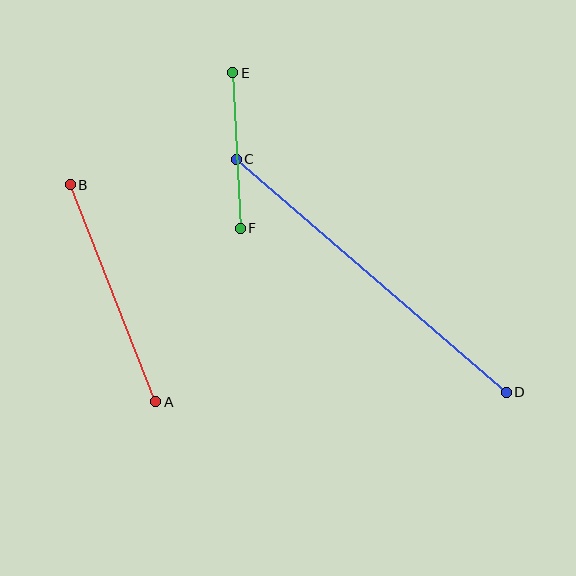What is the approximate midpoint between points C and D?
The midpoint is at approximately (371, 276) pixels.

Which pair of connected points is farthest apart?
Points C and D are farthest apart.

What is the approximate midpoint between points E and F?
The midpoint is at approximately (236, 151) pixels.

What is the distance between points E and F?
The distance is approximately 156 pixels.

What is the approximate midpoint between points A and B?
The midpoint is at approximately (113, 293) pixels.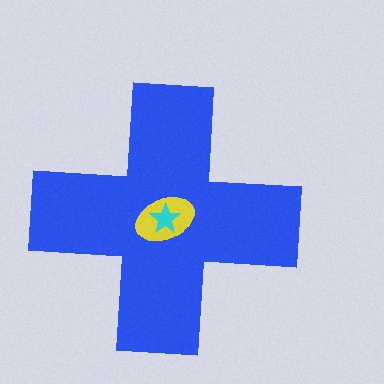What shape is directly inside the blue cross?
The yellow ellipse.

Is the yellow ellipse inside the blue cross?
Yes.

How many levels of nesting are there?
3.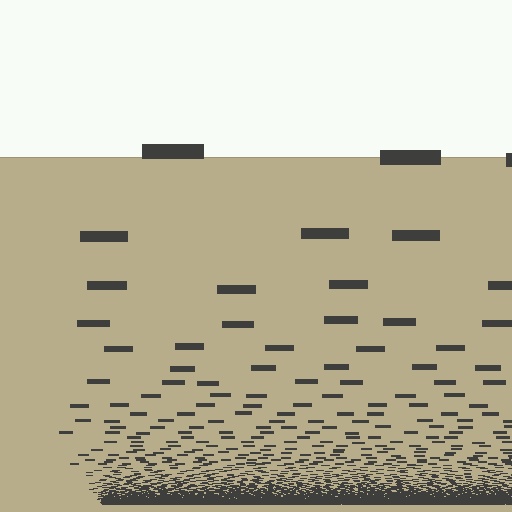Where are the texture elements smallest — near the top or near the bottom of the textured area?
Near the bottom.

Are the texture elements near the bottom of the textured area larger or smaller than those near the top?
Smaller. The gradient is inverted — elements near the bottom are smaller and denser.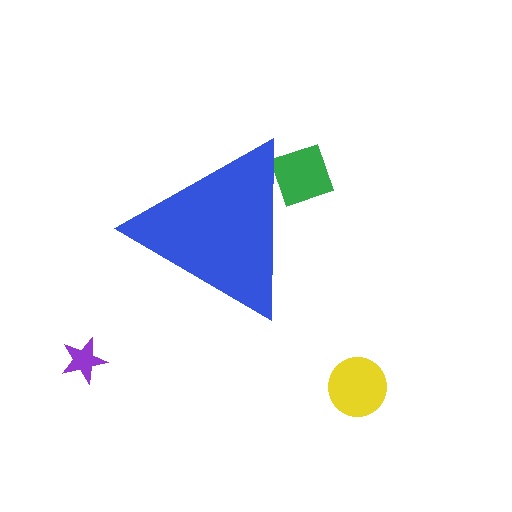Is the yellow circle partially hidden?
No, the yellow circle is fully visible.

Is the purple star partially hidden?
No, the purple star is fully visible.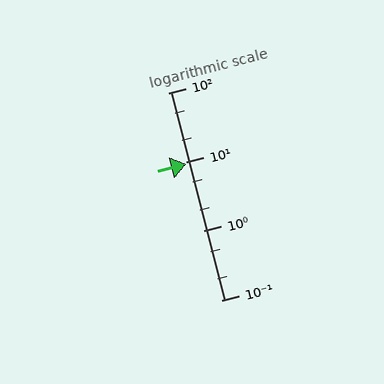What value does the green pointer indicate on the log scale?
The pointer indicates approximately 9.3.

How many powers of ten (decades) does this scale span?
The scale spans 3 decades, from 0.1 to 100.